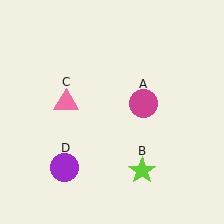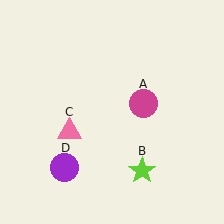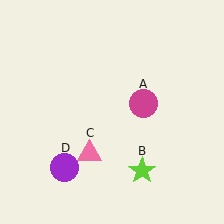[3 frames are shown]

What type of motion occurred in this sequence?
The pink triangle (object C) rotated counterclockwise around the center of the scene.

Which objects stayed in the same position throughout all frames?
Magenta circle (object A) and lime star (object B) and purple circle (object D) remained stationary.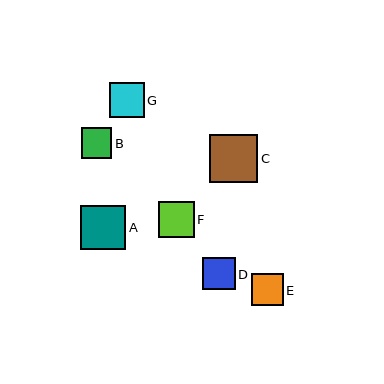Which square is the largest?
Square C is the largest with a size of approximately 48 pixels.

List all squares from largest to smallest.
From largest to smallest: C, A, F, G, D, E, B.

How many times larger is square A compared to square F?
Square A is approximately 1.2 times the size of square F.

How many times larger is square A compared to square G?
Square A is approximately 1.3 times the size of square G.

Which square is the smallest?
Square B is the smallest with a size of approximately 30 pixels.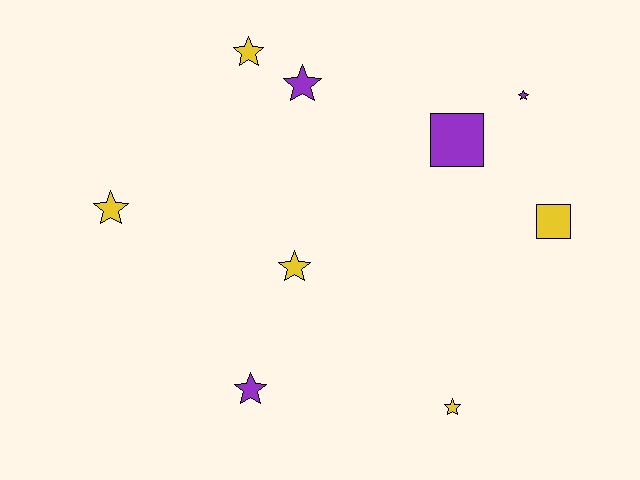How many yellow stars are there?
There are 4 yellow stars.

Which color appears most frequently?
Yellow, with 5 objects.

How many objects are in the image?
There are 9 objects.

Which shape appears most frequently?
Star, with 7 objects.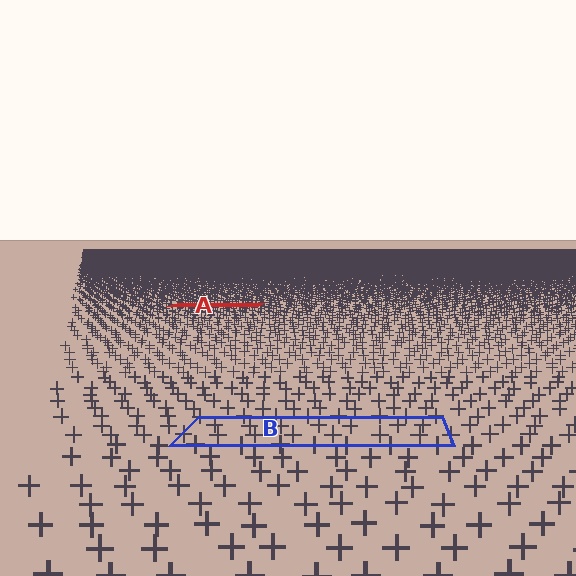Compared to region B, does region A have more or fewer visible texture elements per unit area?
Region A has more texture elements per unit area — they are packed more densely because it is farther away.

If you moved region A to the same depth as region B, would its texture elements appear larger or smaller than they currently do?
They would appear larger. At a closer depth, the same texture elements are projected at a bigger on-screen size.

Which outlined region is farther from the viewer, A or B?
Region A is farther from the viewer — the texture elements inside it appear smaller and more densely packed.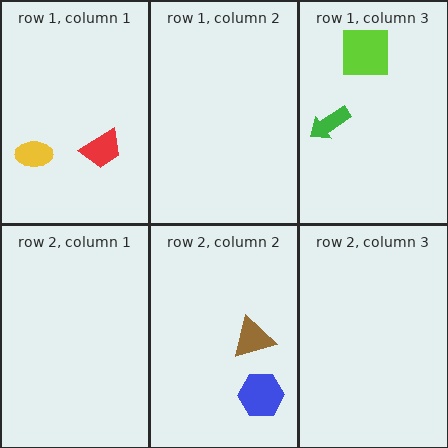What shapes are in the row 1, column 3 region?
The lime square, the green arrow.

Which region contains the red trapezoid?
The row 1, column 1 region.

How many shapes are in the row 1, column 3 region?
2.